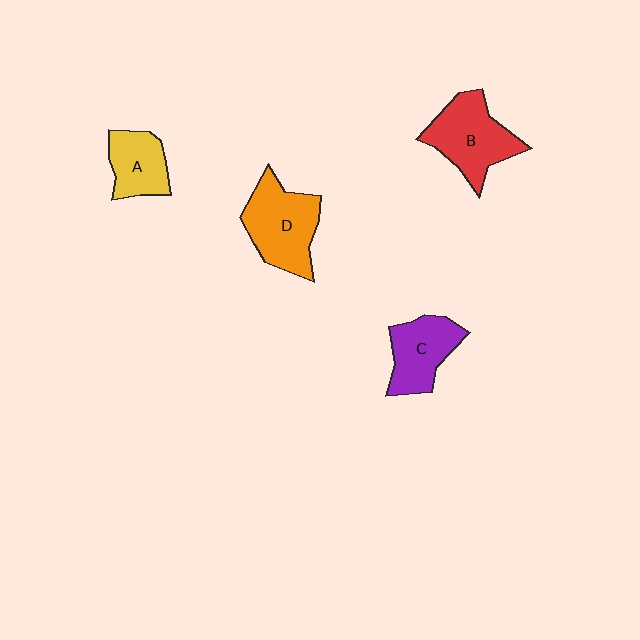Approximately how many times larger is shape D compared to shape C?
Approximately 1.3 times.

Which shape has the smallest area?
Shape A (yellow).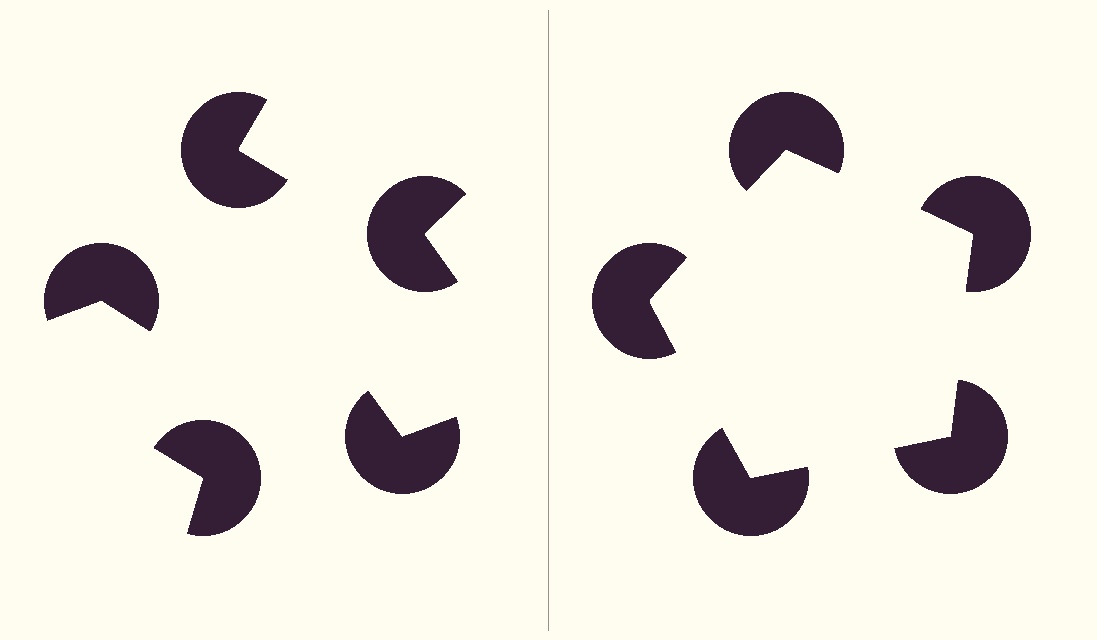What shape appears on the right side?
An illusory pentagon.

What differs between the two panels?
The pac-man discs are positioned identically on both sides; only the wedge orientations differ. On the right they align to a pentagon; on the left they are misaligned.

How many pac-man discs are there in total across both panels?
10 — 5 on each side.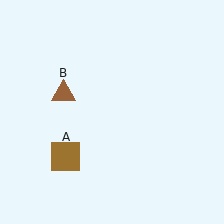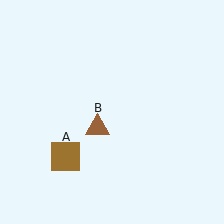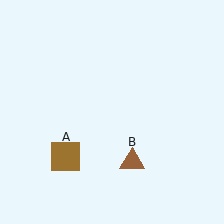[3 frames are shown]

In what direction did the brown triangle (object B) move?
The brown triangle (object B) moved down and to the right.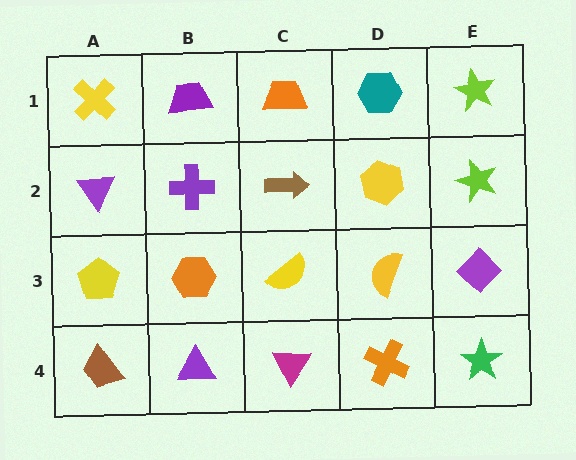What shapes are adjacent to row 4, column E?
A purple diamond (row 3, column E), an orange cross (row 4, column D).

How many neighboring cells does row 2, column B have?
4.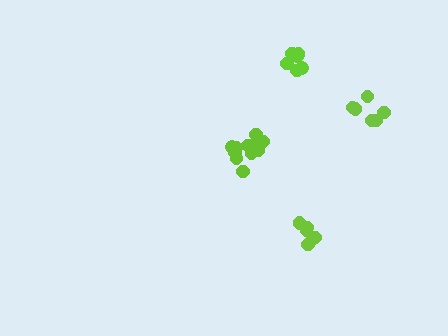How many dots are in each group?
Group 1: 6 dots, Group 2: 6 dots, Group 3: 6 dots, Group 4: 12 dots (30 total).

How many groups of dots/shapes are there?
There are 4 groups.